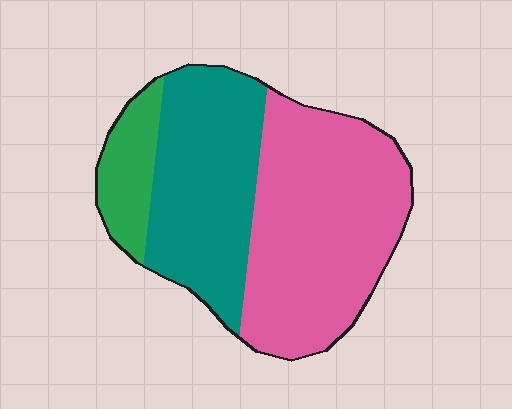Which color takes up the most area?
Pink, at roughly 50%.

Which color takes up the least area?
Green, at roughly 10%.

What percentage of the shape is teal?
Teal takes up about three eighths (3/8) of the shape.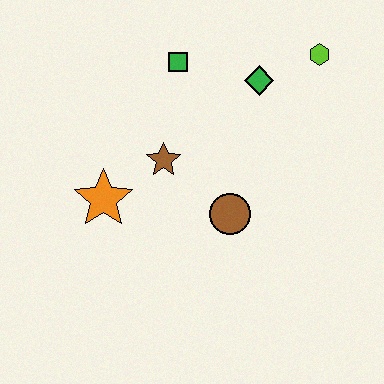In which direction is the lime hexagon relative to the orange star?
The lime hexagon is to the right of the orange star.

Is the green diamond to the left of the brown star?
No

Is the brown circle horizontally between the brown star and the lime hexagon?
Yes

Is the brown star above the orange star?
Yes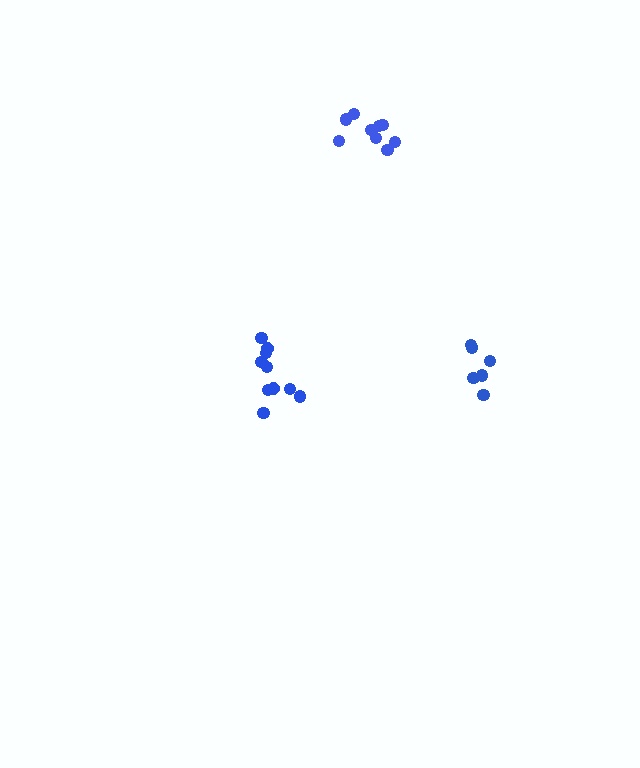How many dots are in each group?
Group 1: 10 dots, Group 2: 9 dots, Group 3: 6 dots (25 total).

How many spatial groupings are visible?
There are 3 spatial groupings.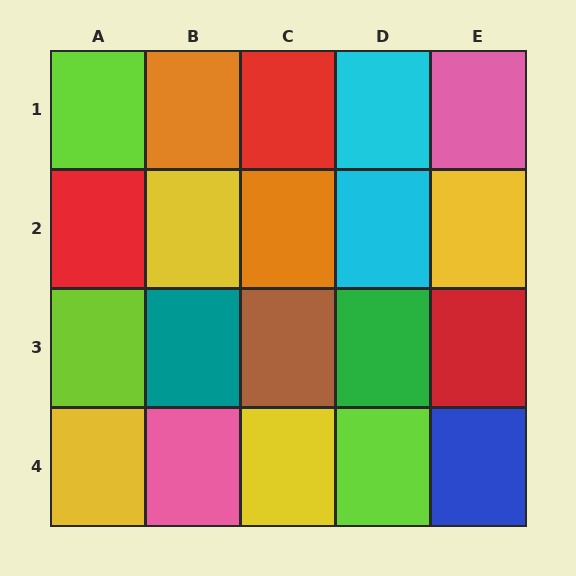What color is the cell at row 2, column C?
Orange.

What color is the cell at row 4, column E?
Blue.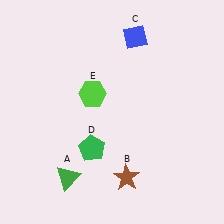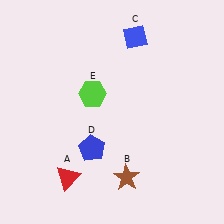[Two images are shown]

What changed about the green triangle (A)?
In Image 1, A is green. In Image 2, it changed to red.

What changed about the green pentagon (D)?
In Image 1, D is green. In Image 2, it changed to blue.